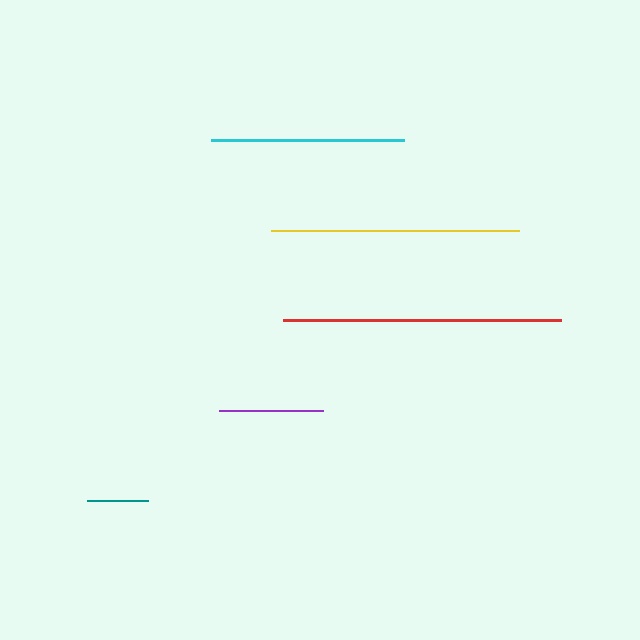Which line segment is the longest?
The red line is the longest at approximately 278 pixels.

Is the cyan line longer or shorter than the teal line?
The cyan line is longer than the teal line.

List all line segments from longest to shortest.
From longest to shortest: red, yellow, cyan, purple, teal.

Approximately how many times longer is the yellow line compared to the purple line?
The yellow line is approximately 2.4 times the length of the purple line.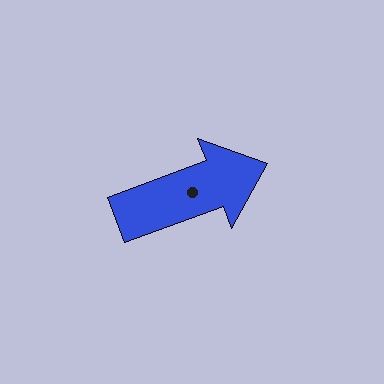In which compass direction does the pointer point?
East.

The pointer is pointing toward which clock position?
Roughly 2 o'clock.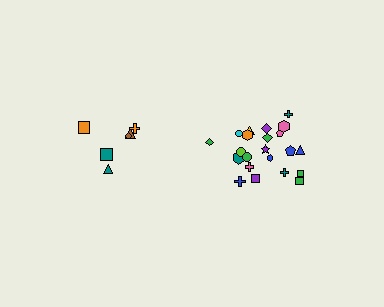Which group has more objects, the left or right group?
The right group.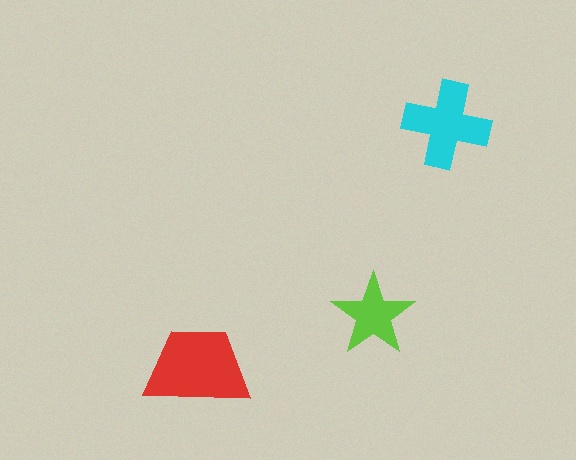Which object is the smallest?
The lime star.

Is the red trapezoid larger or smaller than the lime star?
Larger.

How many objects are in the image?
There are 3 objects in the image.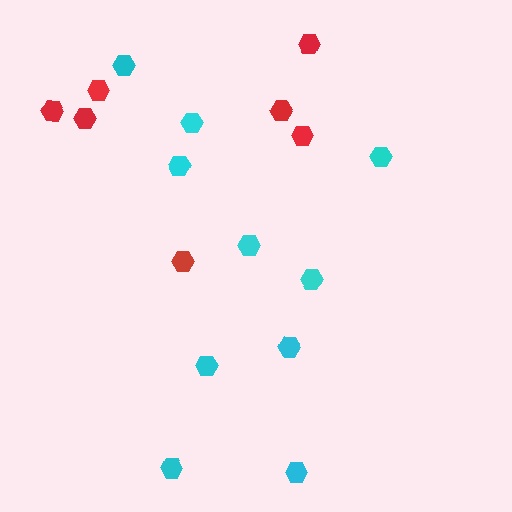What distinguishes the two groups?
There are 2 groups: one group of red hexagons (7) and one group of cyan hexagons (10).